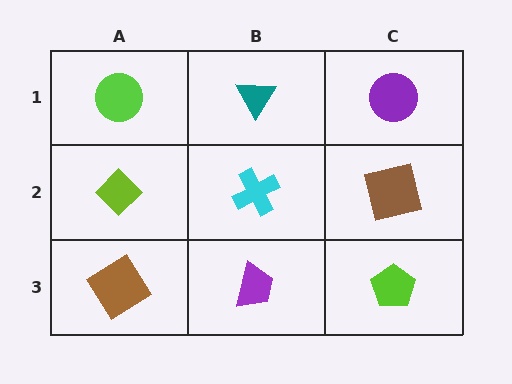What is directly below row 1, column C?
A brown square.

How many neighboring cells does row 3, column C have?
2.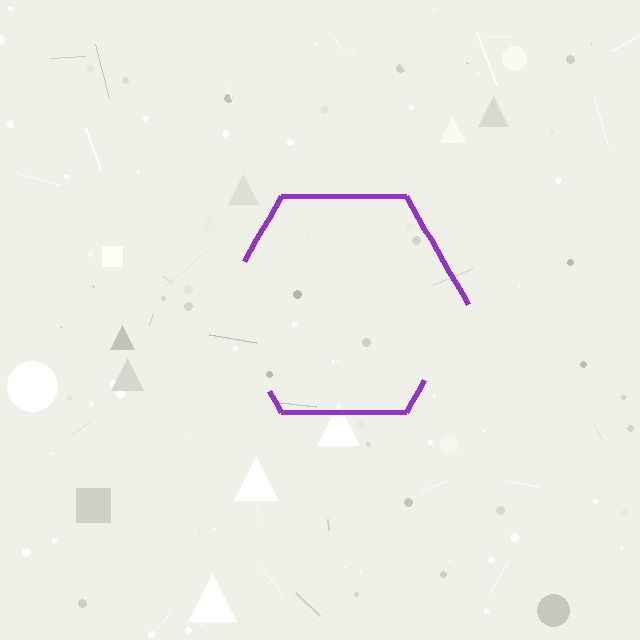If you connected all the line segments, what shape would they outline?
They would outline a hexagon.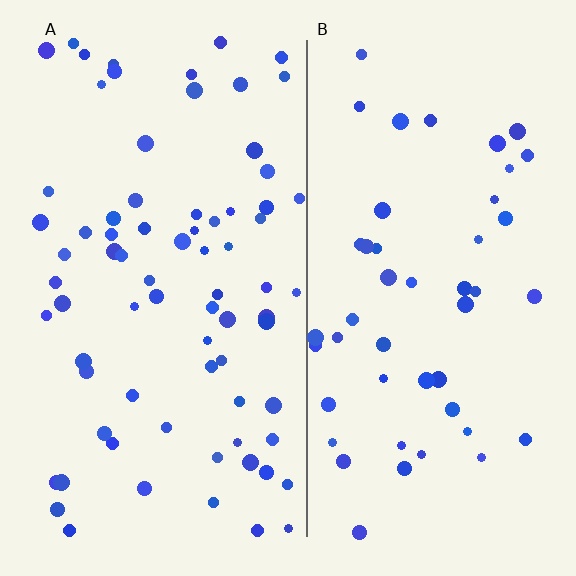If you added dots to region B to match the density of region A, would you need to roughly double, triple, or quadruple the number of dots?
Approximately double.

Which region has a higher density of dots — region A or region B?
A (the left).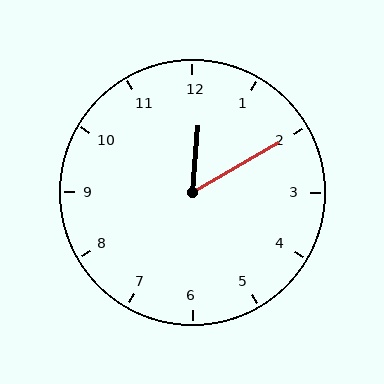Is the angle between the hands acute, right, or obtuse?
It is acute.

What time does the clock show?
12:10.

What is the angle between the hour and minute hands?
Approximately 55 degrees.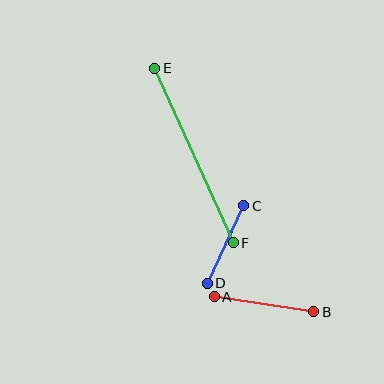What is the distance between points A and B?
The distance is approximately 100 pixels.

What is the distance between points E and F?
The distance is approximately 191 pixels.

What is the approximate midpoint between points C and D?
The midpoint is at approximately (226, 245) pixels.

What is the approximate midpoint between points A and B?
The midpoint is at approximately (264, 304) pixels.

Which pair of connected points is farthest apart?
Points E and F are farthest apart.